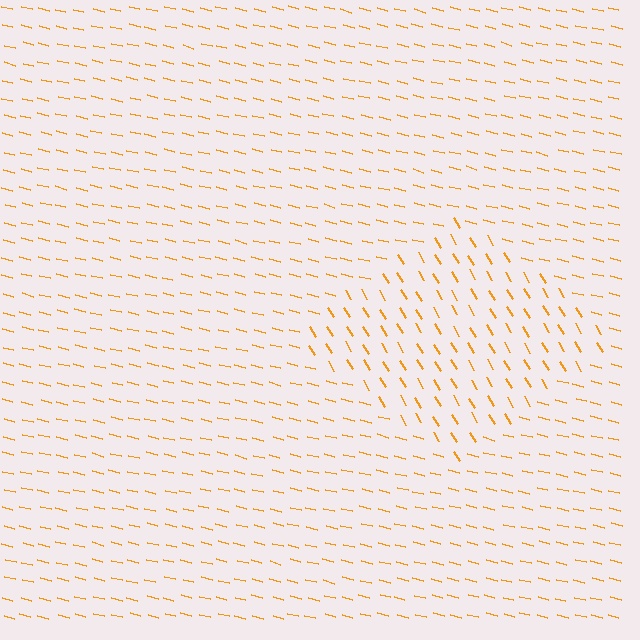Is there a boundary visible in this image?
Yes, there is a texture boundary formed by a change in line orientation.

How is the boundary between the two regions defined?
The boundary is defined purely by a change in line orientation (approximately 45 degrees difference). All lines are the same color and thickness.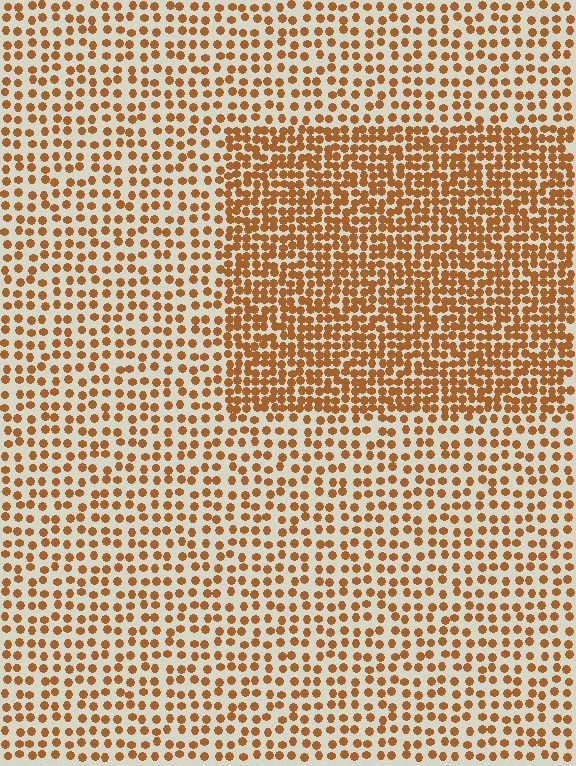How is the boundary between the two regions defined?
The boundary is defined by a change in element density (approximately 1.9x ratio). All elements are the same color, size, and shape.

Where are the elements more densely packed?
The elements are more densely packed inside the rectangle boundary.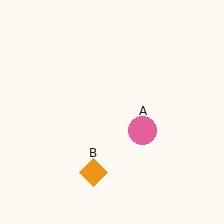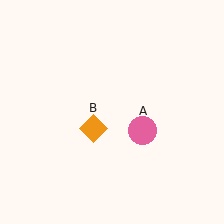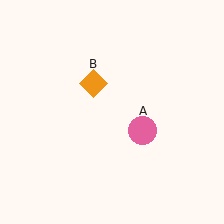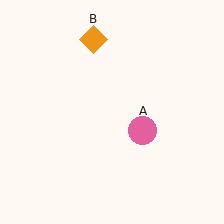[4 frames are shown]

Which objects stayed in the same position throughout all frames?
Pink circle (object A) remained stationary.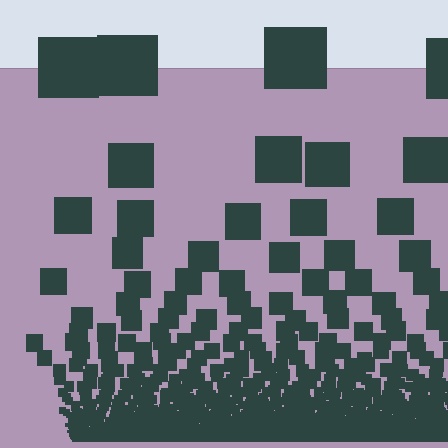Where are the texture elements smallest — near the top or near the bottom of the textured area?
Near the bottom.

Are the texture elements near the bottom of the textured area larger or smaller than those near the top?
Smaller. The gradient is inverted — elements near the bottom are smaller and denser.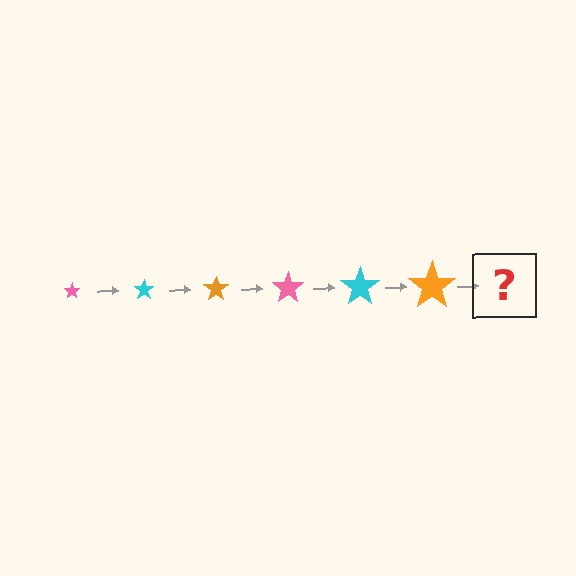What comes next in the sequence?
The next element should be a pink star, larger than the previous one.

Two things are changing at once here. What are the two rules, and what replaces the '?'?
The two rules are that the star grows larger each step and the color cycles through pink, cyan, and orange. The '?' should be a pink star, larger than the previous one.